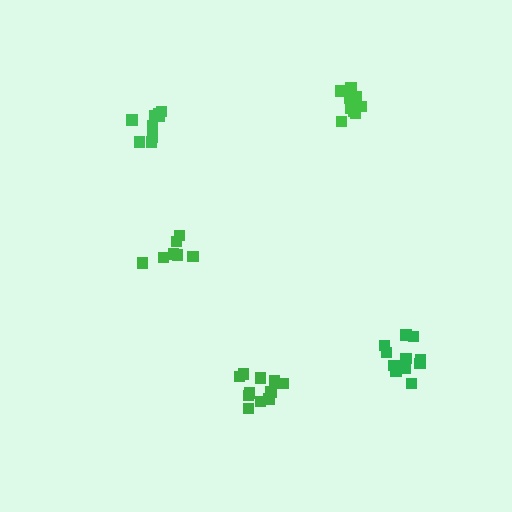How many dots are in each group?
Group 1: 7 dots, Group 2: 11 dots, Group 3: 11 dots, Group 4: 9 dots, Group 5: 11 dots (49 total).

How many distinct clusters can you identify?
There are 5 distinct clusters.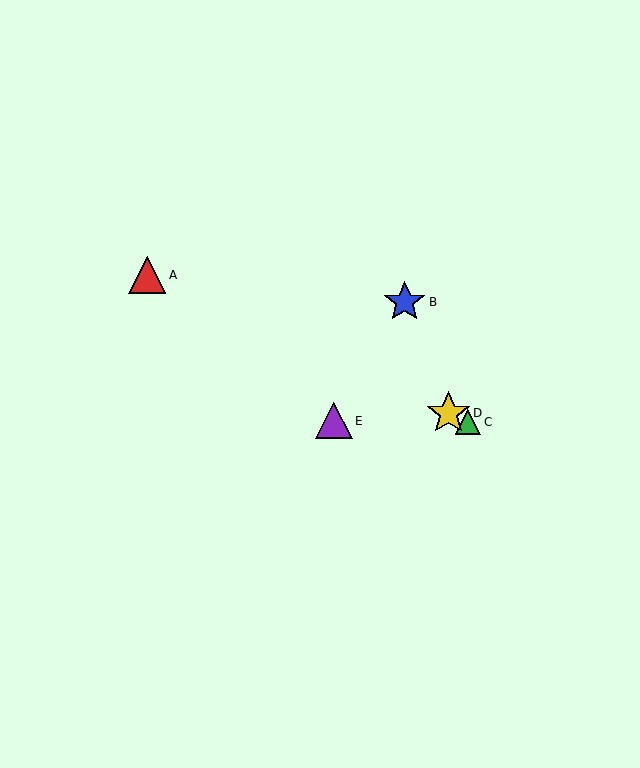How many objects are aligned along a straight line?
3 objects (A, C, D) are aligned along a straight line.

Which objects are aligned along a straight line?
Objects A, C, D are aligned along a straight line.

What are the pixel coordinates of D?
Object D is at (449, 413).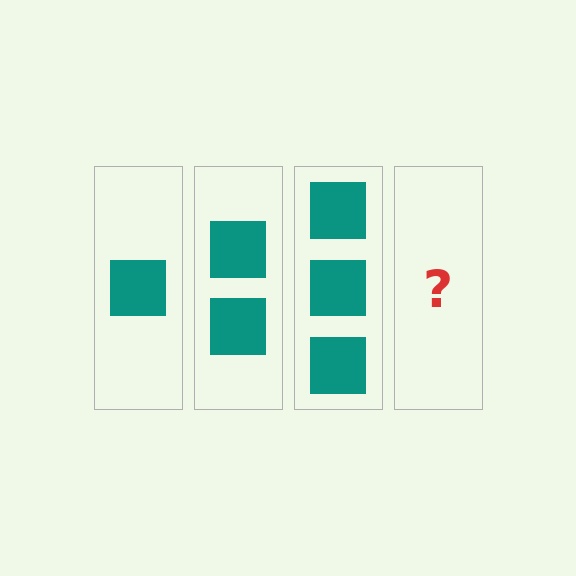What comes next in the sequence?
The next element should be 4 squares.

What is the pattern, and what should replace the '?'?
The pattern is that each step adds one more square. The '?' should be 4 squares.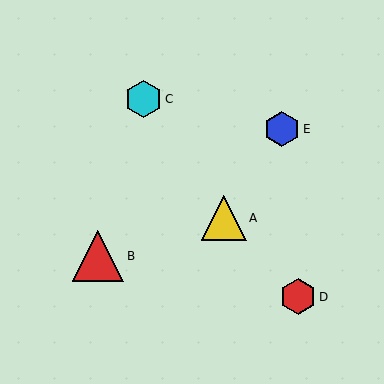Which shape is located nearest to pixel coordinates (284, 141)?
The blue hexagon (labeled E) at (282, 129) is nearest to that location.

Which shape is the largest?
The red triangle (labeled B) is the largest.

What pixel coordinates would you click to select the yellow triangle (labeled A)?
Click at (224, 218) to select the yellow triangle A.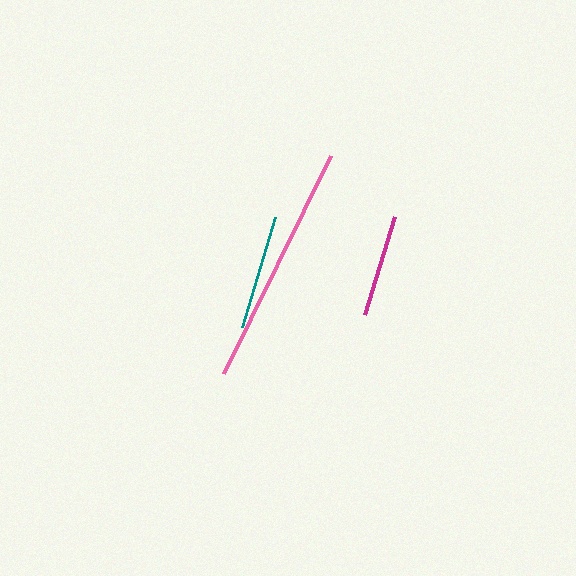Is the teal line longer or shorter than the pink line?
The pink line is longer than the teal line.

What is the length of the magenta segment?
The magenta segment is approximately 103 pixels long.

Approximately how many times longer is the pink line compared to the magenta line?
The pink line is approximately 2.4 times the length of the magenta line.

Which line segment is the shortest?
The magenta line is the shortest at approximately 103 pixels.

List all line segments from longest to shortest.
From longest to shortest: pink, teal, magenta.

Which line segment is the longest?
The pink line is the longest at approximately 243 pixels.